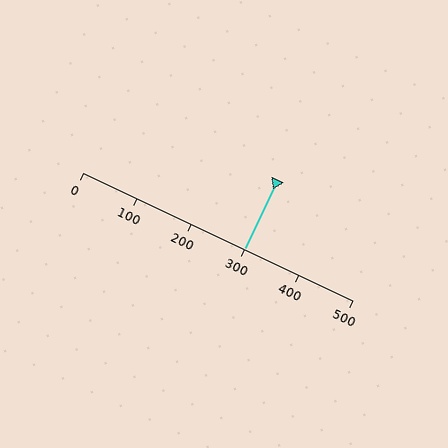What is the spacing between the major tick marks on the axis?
The major ticks are spaced 100 apart.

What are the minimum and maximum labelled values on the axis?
The axis runs from 0 to 500.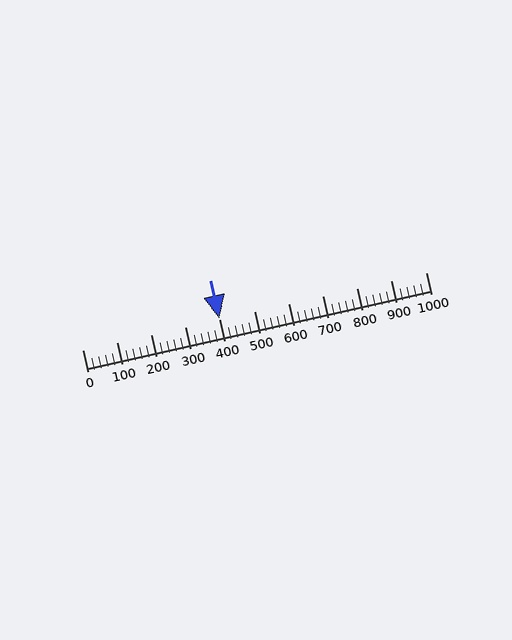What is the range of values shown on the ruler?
The ruler shows values from 0 to 1000.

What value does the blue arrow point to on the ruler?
The blue arrow points to approximately 400.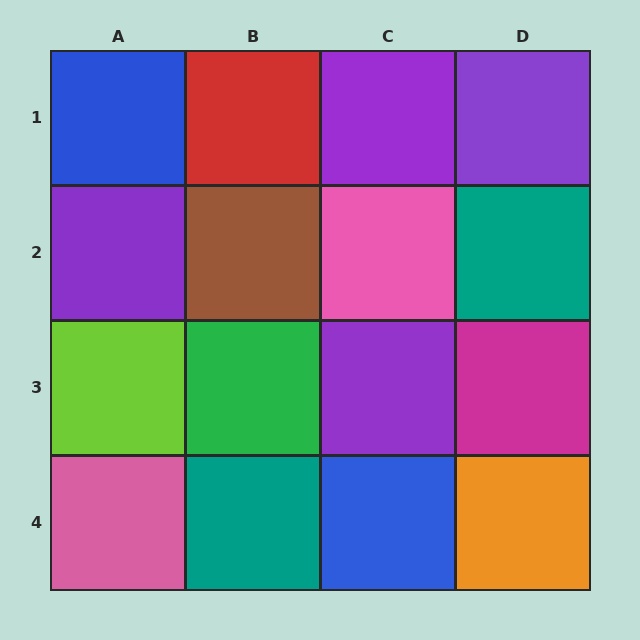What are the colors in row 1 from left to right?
Blue, red, purple, purple.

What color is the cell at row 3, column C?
Purple.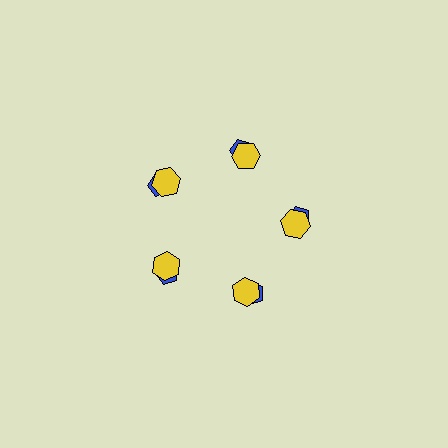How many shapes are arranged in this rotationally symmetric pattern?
There are 10 shapes, arranged in 5 groups of 2.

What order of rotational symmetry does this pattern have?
This pattern has 5-fold rotational symmetry.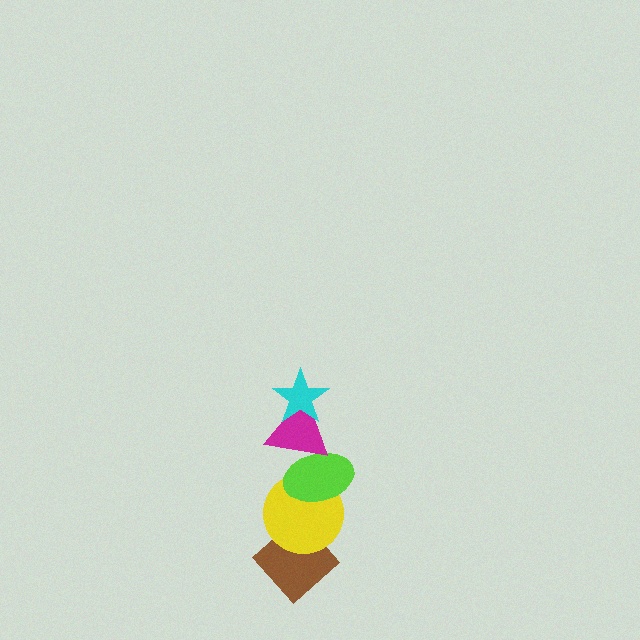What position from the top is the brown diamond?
The brown diamond is 5th from the top.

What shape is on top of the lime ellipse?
The magenta triangle is on top of the lime ellipse.